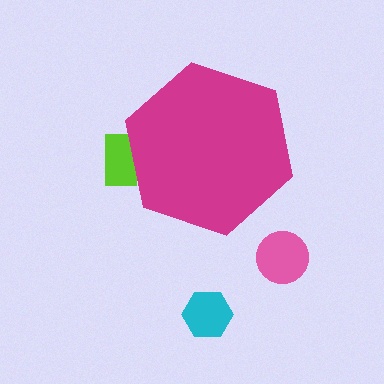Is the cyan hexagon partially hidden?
No, the cyan hexagon is fully visible.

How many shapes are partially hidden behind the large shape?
1 shape is partially hidden.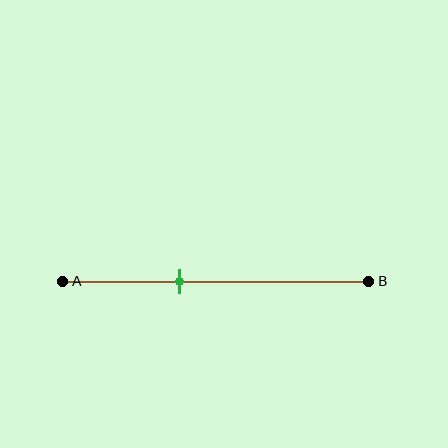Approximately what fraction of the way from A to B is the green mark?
The green mark is approximately 40% of the way from A to B.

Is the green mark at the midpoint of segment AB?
No, the mark is at about 40% from A, not at the 50% midpoint.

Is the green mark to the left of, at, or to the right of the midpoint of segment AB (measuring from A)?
The green mark is to the left of the midpoint of segment AB.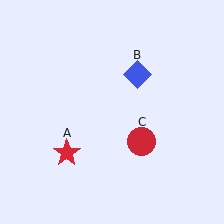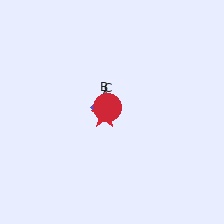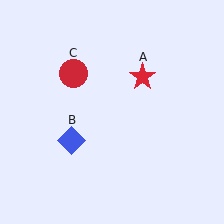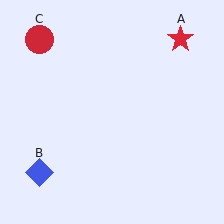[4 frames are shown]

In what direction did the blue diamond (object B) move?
The blue diamond (object B) moved down and to the left.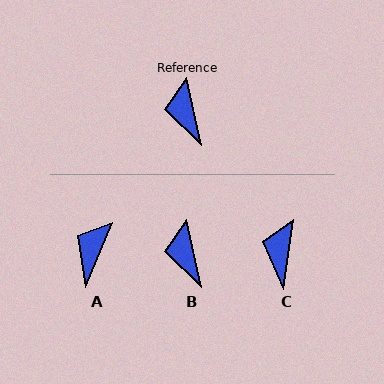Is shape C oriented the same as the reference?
No, it is off by about 21 degrees.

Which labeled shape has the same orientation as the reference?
B.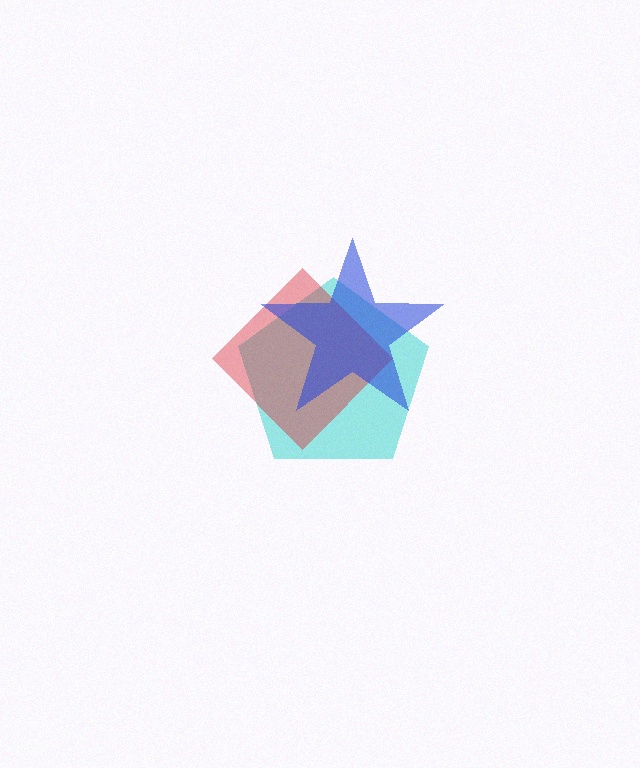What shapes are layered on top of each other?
The layered shapes are: a cyan pentagon, a red diamond, a blue star.